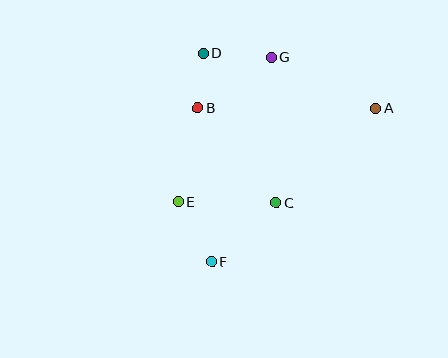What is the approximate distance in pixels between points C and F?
The distance between C and F is approximately 87 pixels.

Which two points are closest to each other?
Points B and D are closest to each other.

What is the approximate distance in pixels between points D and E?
The distance between D and E is approximately 150 pixels.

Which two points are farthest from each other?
Points A and F are farthest from each other.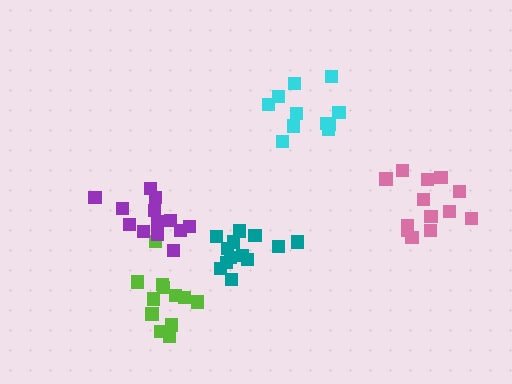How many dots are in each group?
Group 1: 11 dots, Group 2: 13 dots, Group 3: 12 dots, Group 4: 13 dots, Group 5: 13 dots (62 total).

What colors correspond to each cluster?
The clusters are colored: cyan, pink, lime, teal, purple.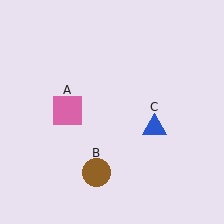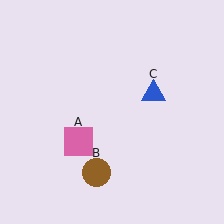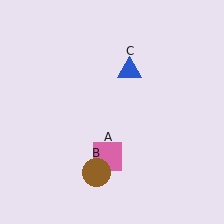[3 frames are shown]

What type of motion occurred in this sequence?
The pink square (object A), blue triangle (object C) rotated counterclockwise around the center of the scene.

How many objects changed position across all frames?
2 objects changed position: pink square (object A), blue triangle (object C).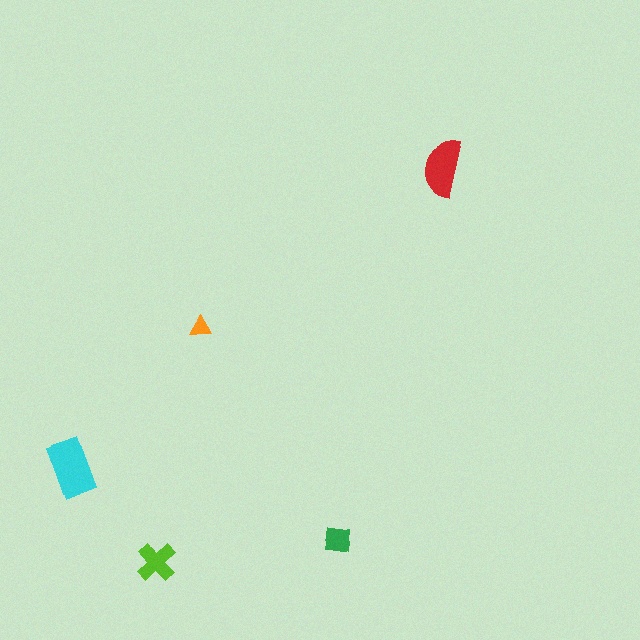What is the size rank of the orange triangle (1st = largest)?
5th.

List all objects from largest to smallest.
The cyan rectangle, the red semicircle, the lime cross, the green square, the orange triangle.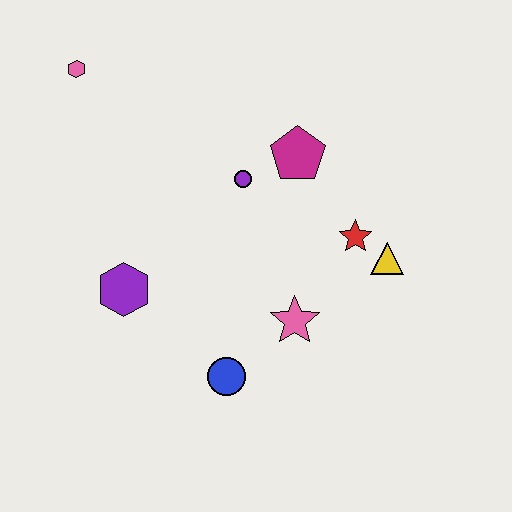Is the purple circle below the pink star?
No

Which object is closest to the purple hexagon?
The blue circle is closest to the purple hexagon.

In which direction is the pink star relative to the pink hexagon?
The pink star is below the pink hexagon.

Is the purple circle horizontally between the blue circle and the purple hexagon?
No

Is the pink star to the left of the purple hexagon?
No